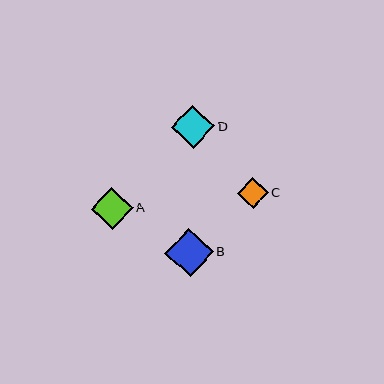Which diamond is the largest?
Diamond B is the largest with a size of approximately 48 pixels.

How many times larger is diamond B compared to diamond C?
Diamond B is approximately 1.6 times the size of diamond C.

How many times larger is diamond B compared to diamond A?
Diamond B is approximately 1.2 times the size of diamond A.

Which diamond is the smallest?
Diamond C is the smallest with a size of approximately 31 pixels.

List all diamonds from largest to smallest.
From largest to smallest: B, D, A, C.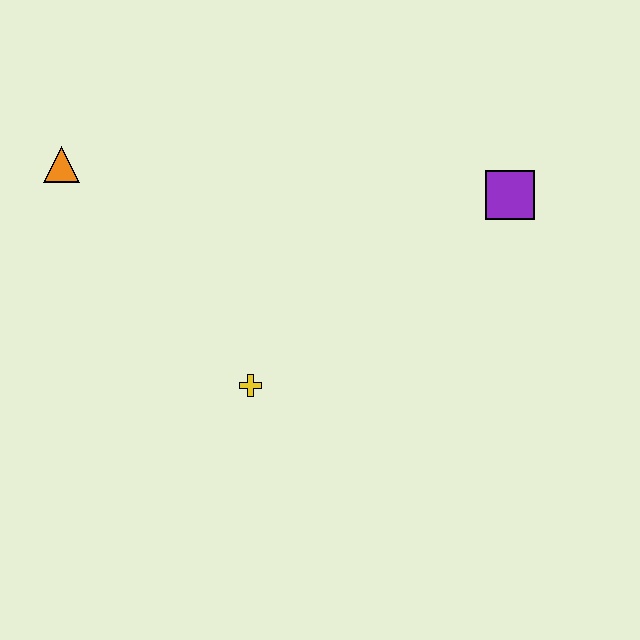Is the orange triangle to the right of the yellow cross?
No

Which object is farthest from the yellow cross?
The purple square is farthest from the yellow cross.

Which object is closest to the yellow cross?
The orange triangle is closest to the yellow cross.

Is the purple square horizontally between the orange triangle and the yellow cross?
No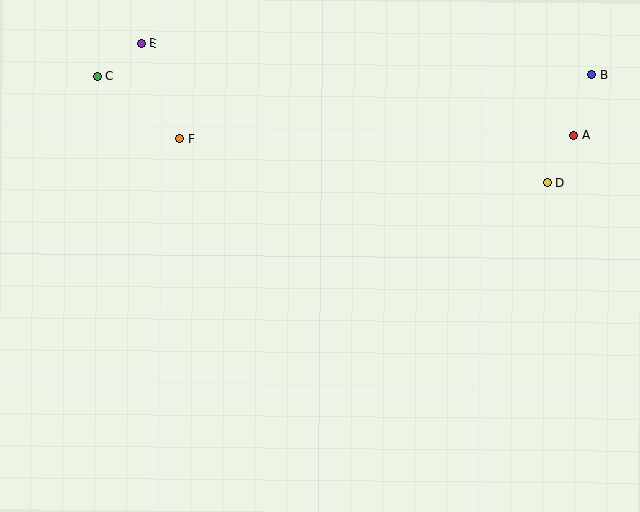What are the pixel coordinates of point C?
Point C is at (97, 76).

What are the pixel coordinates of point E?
Point E is at (141, 44).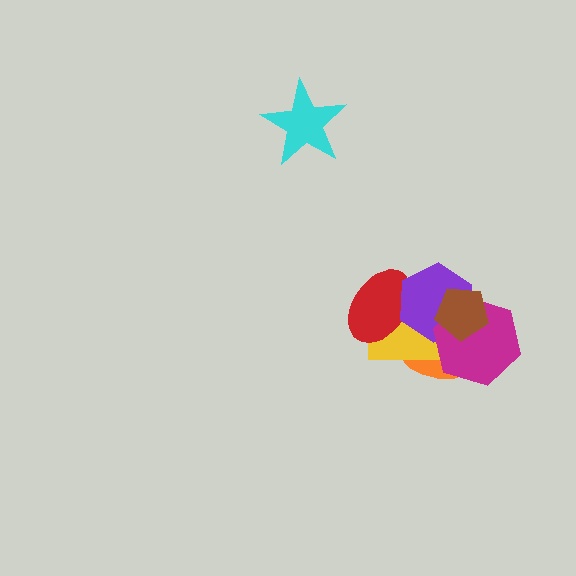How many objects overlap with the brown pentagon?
4 objects overlap with the brown pentagon.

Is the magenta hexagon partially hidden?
Yes, it is partially covered by another shape.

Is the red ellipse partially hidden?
Yes, it is partially covered by another shape.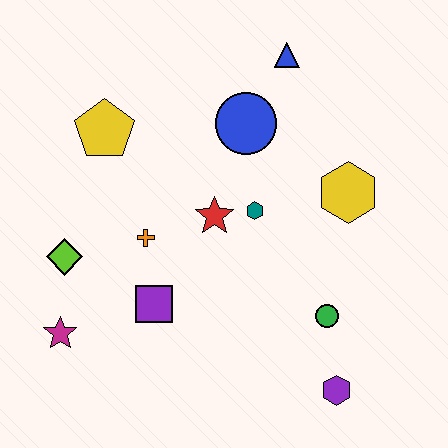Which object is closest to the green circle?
The purple hexagon is closest to the green circle.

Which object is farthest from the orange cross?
The purple hexagon is farthest from the orange cross.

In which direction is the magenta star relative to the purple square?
The magenta star is to the left of the purple square.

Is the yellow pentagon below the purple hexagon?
No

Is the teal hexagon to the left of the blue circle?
No